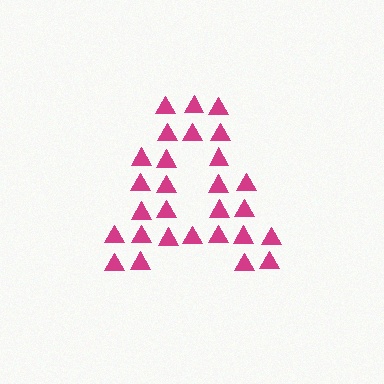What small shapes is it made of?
It is made of small triangles.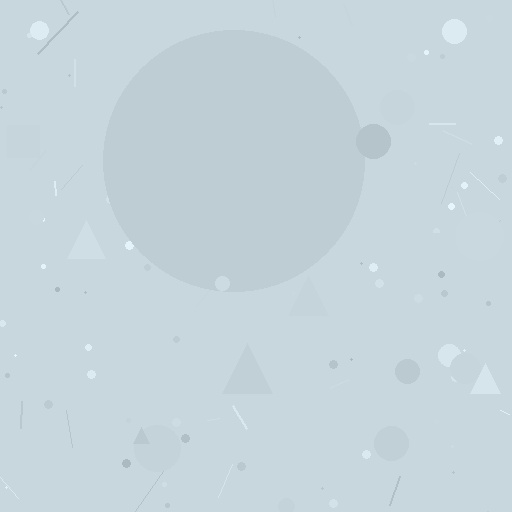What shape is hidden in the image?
A circle is hidden in the image.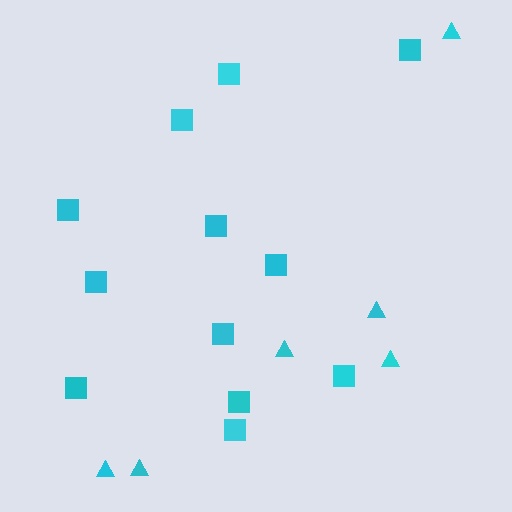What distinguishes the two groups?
There are 2 groups: one group of triangles (6) and one group of squares (12).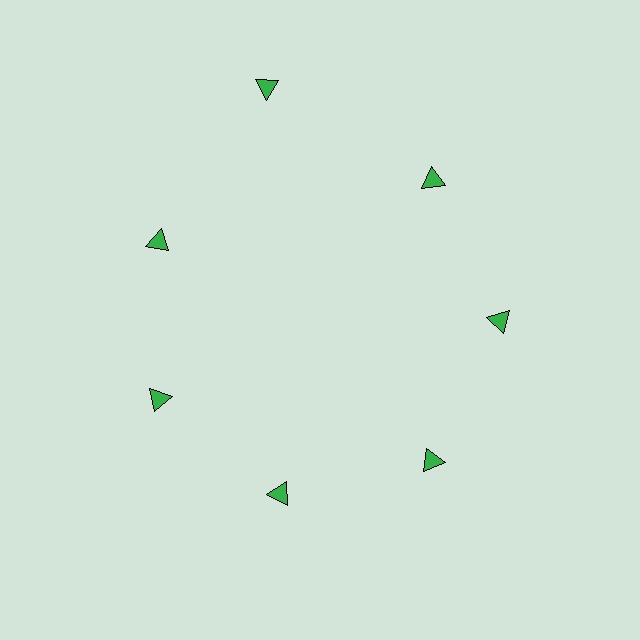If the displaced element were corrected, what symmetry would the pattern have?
It would have 7-fold rotational symmetry — the pattern would map onto itself every 51 degrees.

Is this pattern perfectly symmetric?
No. The 7 green triangles are arranged in a ring, but one element near the 12 o'clock position is pushed outward from the center, breaking the 7-fold rotational symmetry.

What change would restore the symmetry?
The symmetry would be restored by moving it inward, back onto the ring so that all 7 triangles sit at equal angles and equal distance from the center.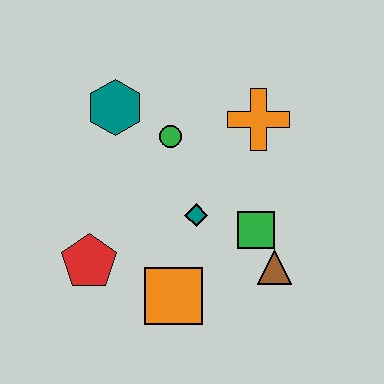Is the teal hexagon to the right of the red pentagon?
Yes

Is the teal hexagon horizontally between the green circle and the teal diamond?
No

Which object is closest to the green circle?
The teal hexagon is closest to the green circle.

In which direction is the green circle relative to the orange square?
The green circle is above the orange square.